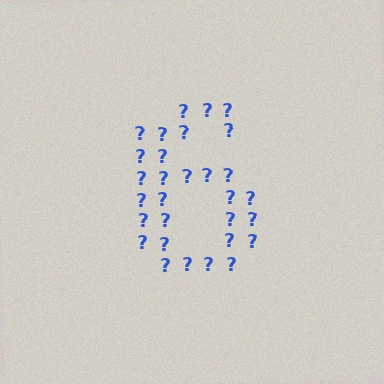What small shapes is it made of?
It is made of small question marks.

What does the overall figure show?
The overall figure shows the digit 6.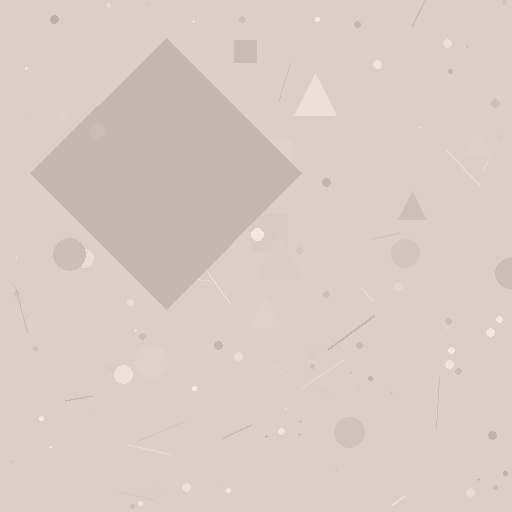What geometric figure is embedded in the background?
A diamond is embedded in the background.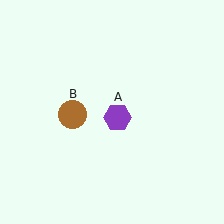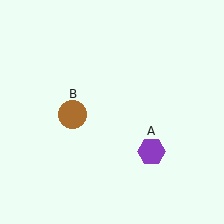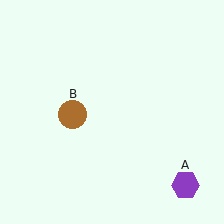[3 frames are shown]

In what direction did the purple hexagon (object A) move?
The purple hexagon (object A) moved down and to the right.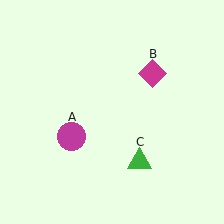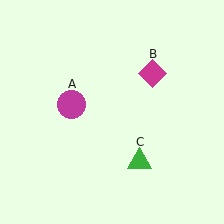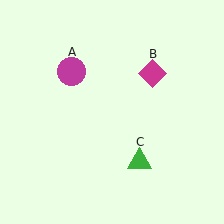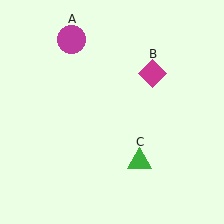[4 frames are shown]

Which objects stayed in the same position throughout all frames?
Magenta diamond (object B) and green triangle (object C) remained stationary.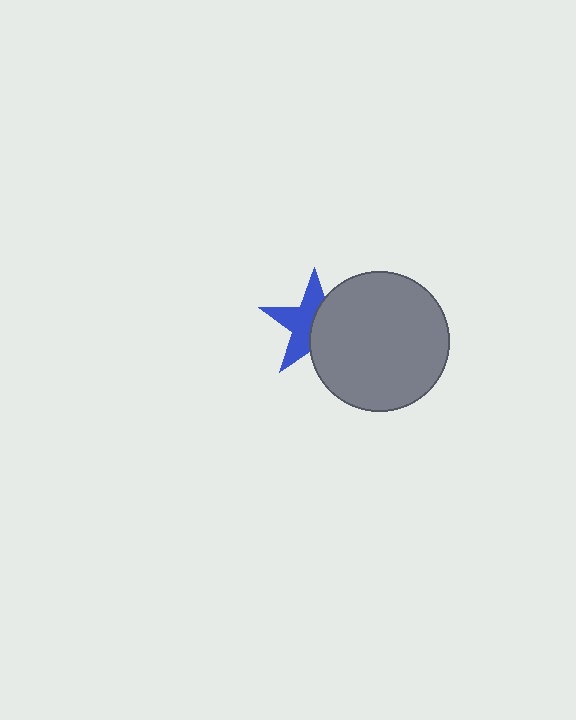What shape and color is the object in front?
The object in front is a gray circle.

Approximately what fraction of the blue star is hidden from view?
Roughly 47% of the blue star is hidden behind the gray circle.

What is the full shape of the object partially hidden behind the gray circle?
The partially hidden object is a blue star.